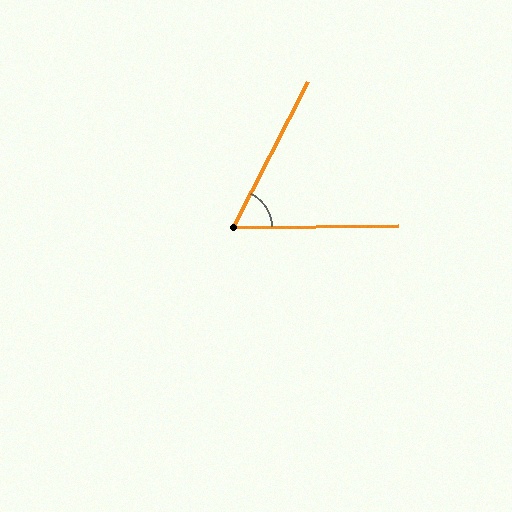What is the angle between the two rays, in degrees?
Approximately 62 degrees.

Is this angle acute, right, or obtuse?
It is acute.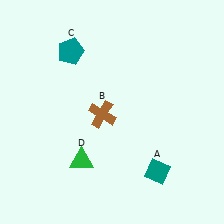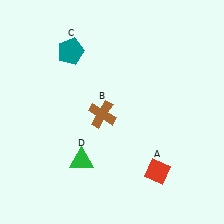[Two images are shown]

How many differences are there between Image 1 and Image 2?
There is 1 difference between the two images.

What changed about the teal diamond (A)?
In Image 1, A is teal. In Image 2, it changed to red.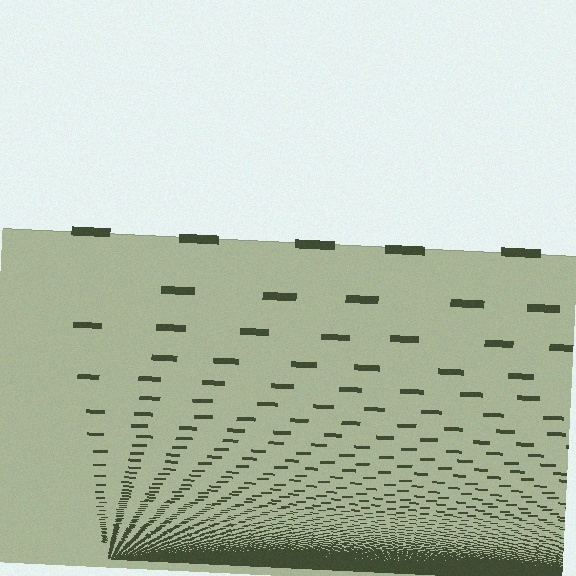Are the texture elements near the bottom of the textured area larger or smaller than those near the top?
Smaller. The gradient is inverted — elements near the bottom are smaller and denser.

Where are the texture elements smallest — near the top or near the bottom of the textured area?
Near the bottom.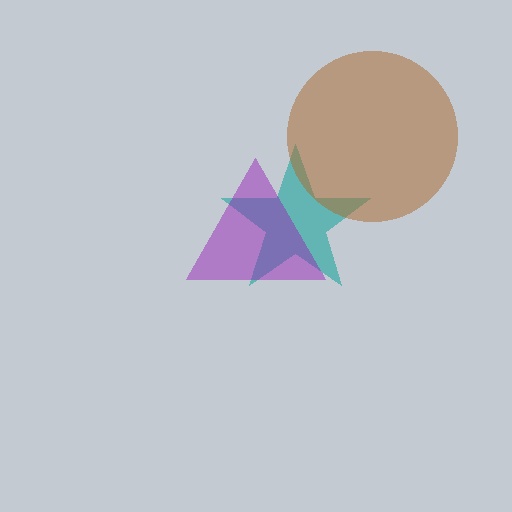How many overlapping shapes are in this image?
There are 3 overlapping shapes in the image.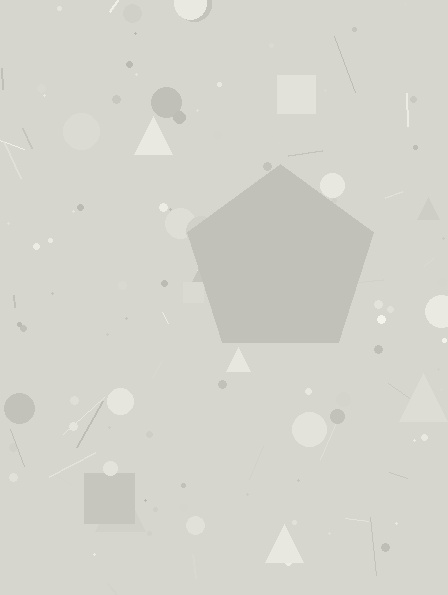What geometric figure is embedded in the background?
A pentagon is embedded in the background.